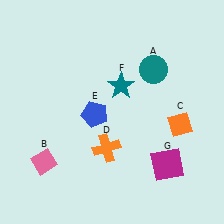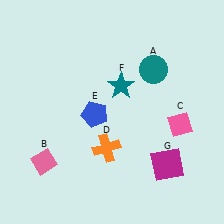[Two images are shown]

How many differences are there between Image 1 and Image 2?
There is 1 difference between the two images.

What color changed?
The diamond (C) changed from orange in Image 1 to pink in Image 2.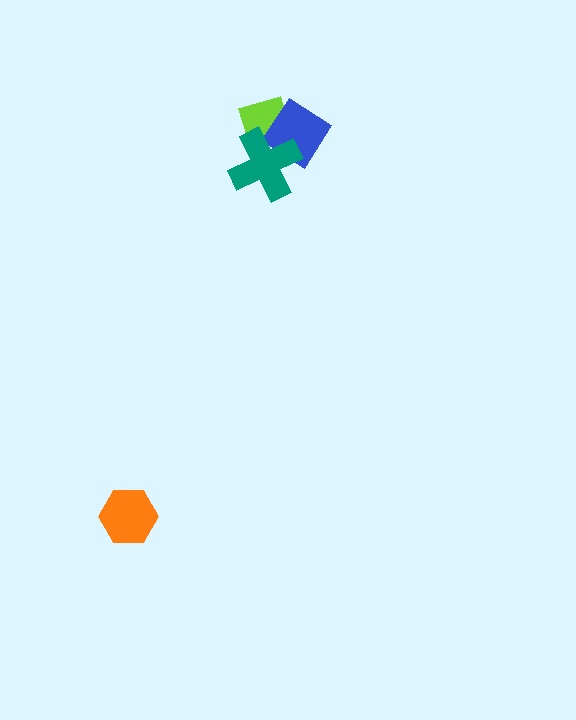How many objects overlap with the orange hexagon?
0 objects overlap with the orange hexagon.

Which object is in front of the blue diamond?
The teal cross is in front of the blue diamond.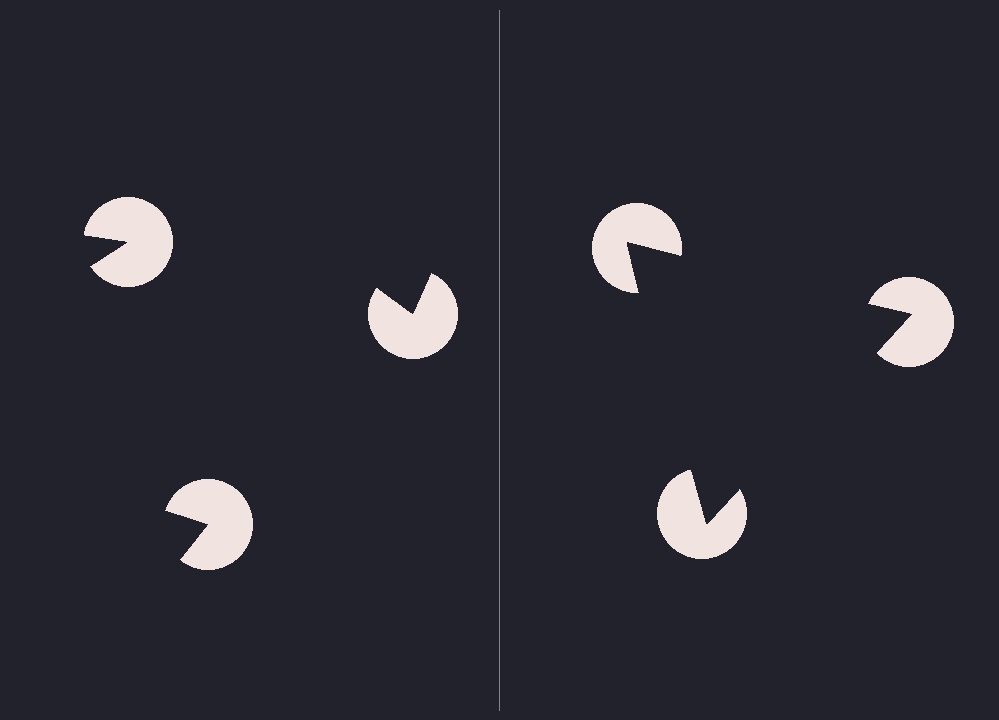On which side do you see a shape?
An illusory triangle appears on the right side. On the left side the wedge cuts are rotated, so no coherent shape forms.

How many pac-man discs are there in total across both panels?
6 — 3 on each side.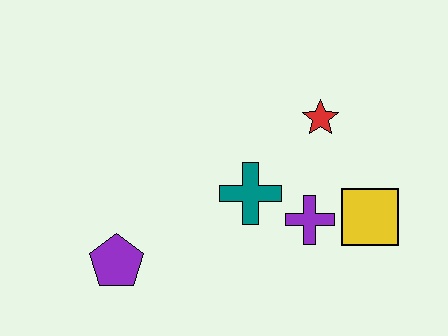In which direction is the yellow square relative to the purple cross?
The yellow square is to the right of the purple cross.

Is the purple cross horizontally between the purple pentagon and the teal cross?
No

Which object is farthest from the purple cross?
The purple pentagon is farthest from the purple cross.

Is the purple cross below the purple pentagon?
No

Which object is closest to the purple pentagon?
The teal cross is closest to the purple pentagon.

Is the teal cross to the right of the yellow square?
No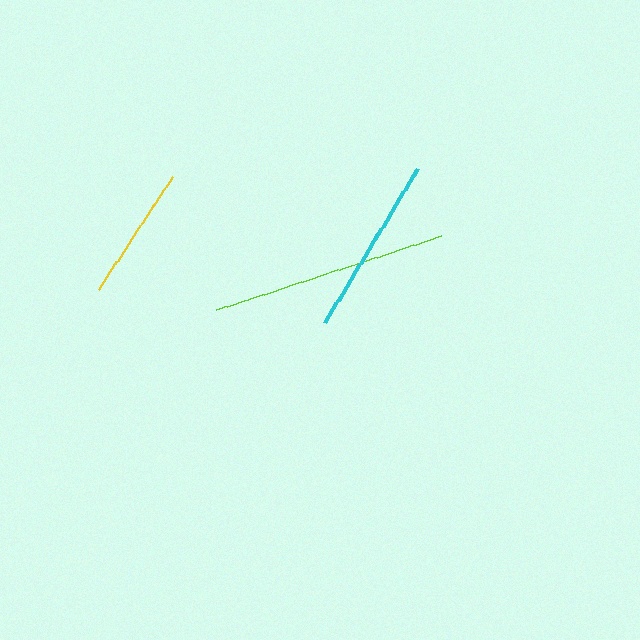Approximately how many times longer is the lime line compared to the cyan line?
The lime line is approximately 1.3 times the length of the cyan line.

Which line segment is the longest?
The lime line is the longest at approximately 236 pixels.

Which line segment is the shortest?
The yellow line is the shortest at approximately 135 pixels.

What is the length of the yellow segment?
The yellow segment is approximately 135 pixels long.